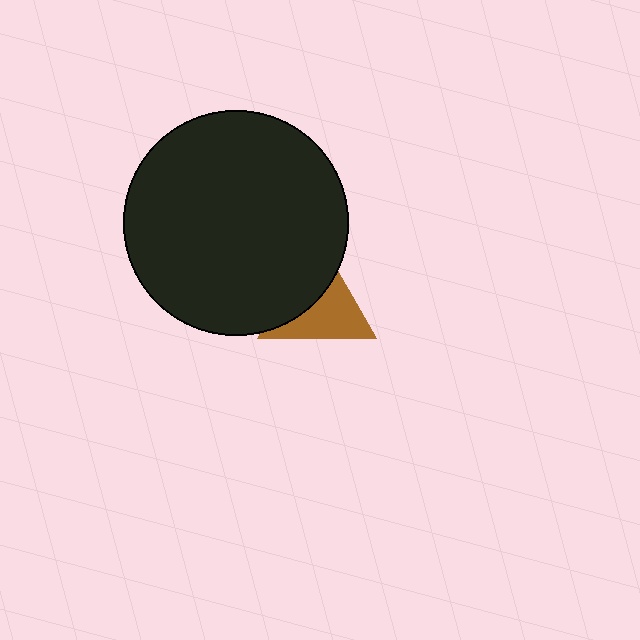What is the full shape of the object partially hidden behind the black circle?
The partially hidden object is a brown triangle.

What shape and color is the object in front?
The object in front is a black circle.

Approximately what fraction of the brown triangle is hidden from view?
Roughly 45% of the brown triangle is hidden behind the black circle.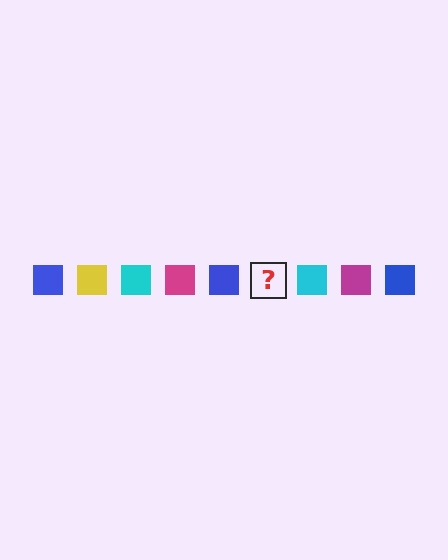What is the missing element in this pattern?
The missing element is a yellow square.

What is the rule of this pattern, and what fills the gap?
The rule is that the pattern cycles through blue, yellow, cyan, magenta squares. The gap should be filled with a yellow square.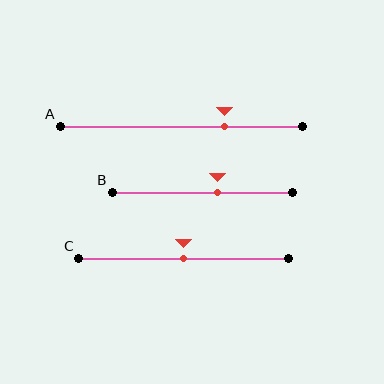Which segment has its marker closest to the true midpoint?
Segment C has its marker closest to the true midpoint.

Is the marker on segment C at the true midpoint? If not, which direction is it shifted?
Yes, the marker on segment C is at the true midpoint.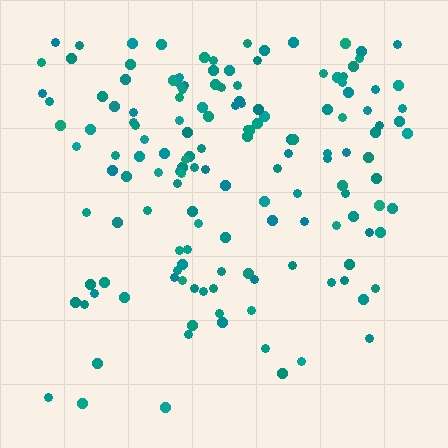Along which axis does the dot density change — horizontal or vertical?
Vertical.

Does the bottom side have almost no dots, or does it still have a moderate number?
Still a moderate number, just noticeably fewer than the top.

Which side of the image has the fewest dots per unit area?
The bottom.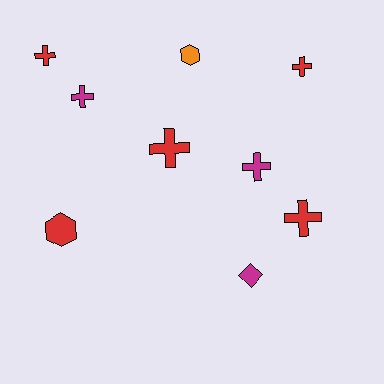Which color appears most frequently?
Red, with 5 objects.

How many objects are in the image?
There are 9 objects.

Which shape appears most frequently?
Cross, with 6 objects.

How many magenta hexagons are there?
There are no magenta hexagons.